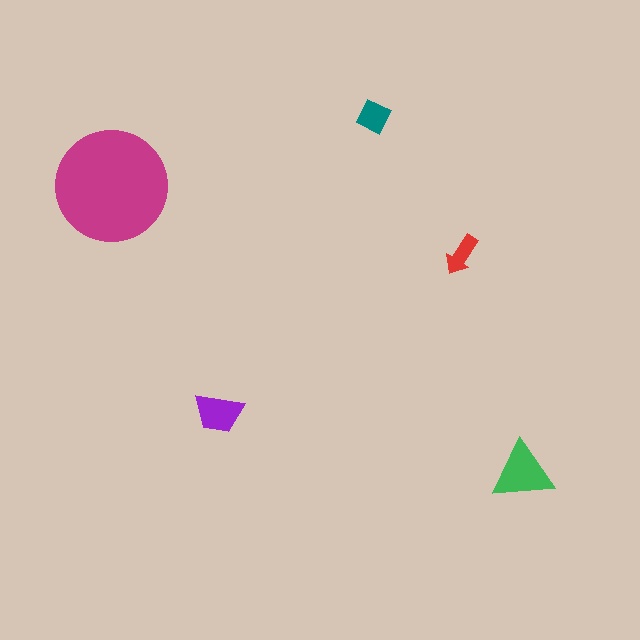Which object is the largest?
The magenta circle.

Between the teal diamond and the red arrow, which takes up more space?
The teal diamond.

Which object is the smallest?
The red arrow.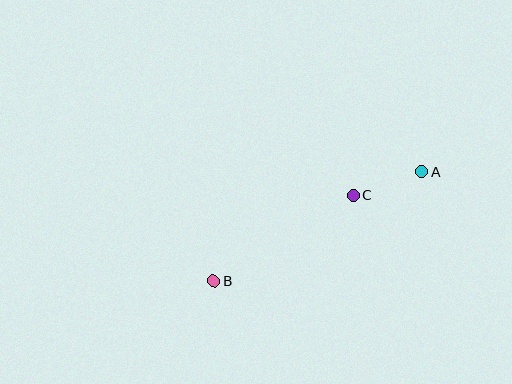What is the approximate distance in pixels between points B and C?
The distance between B and C is approximately 163 pixels.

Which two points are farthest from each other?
Points A and B are farthest from each other.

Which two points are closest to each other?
Points A and C are closest to each other.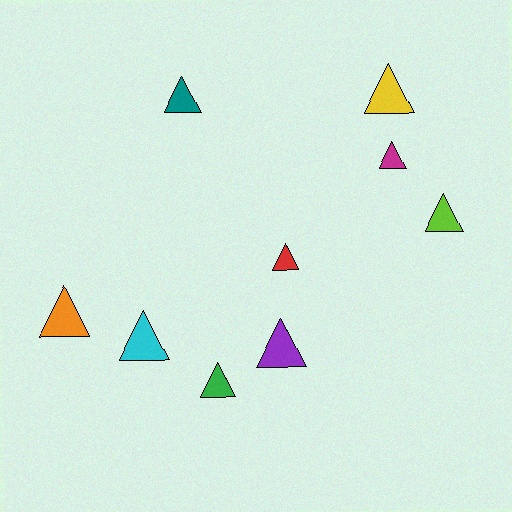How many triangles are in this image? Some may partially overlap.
There are 9 triangles.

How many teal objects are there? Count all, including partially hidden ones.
There is 1 teal object.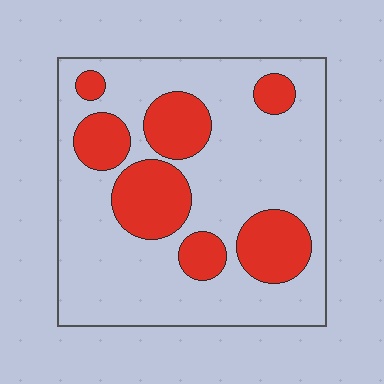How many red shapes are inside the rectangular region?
7.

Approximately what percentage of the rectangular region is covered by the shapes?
Approximately 30%.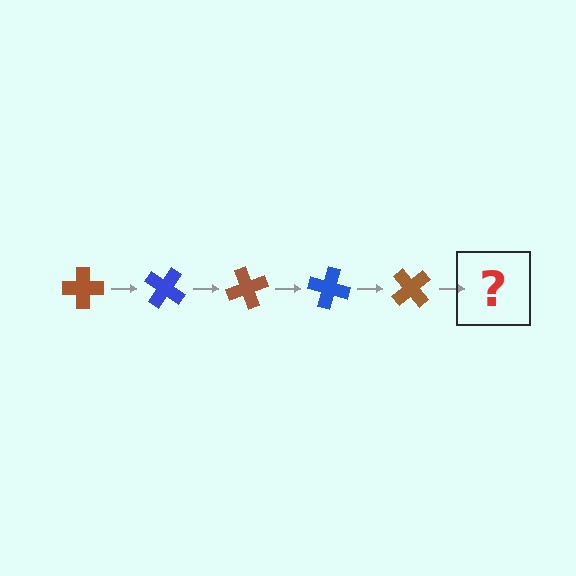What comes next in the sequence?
The next element should be a blue cross, rotated 175 degrees from the start.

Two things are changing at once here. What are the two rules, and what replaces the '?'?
The two rules are that it rotates 35 degrees each step and the color cycles through brown and blue. The '?' should be a blue cross, rotated 175 degrees from the start.